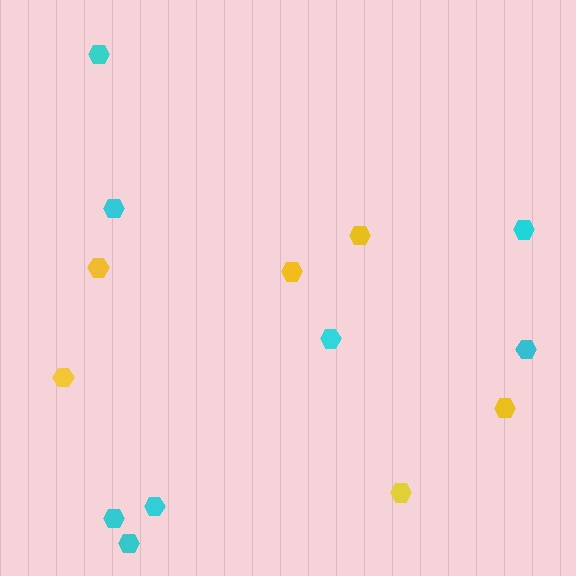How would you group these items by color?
There are 2 groups: one group of cyan hexagons (8) and one group of yellow hexagons (6).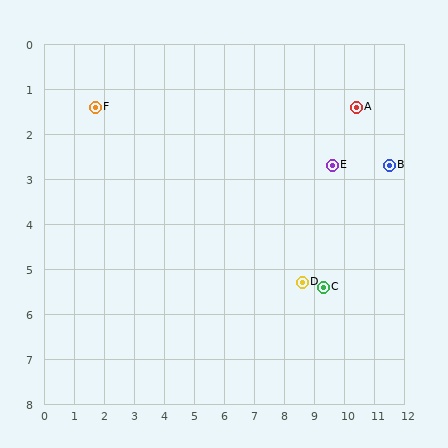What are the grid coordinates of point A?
Point A is at approximately (10.4, 1.4).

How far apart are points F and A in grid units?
Points F and A are about 8.7 grid units apart.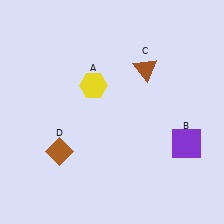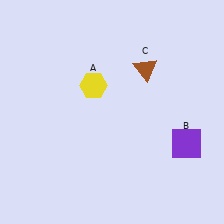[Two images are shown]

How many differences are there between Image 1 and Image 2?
There is 1 difference between the two images.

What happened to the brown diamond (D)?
The brown diamond (D) was removed in Image 2. It was in the bottom-left area of Image 1.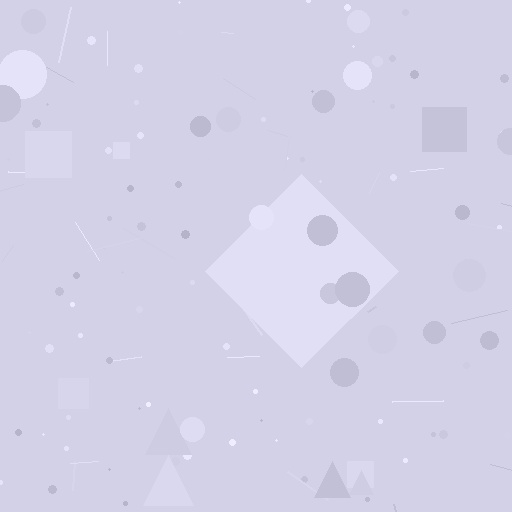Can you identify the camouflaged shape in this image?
The camouflaged shape is a diamond.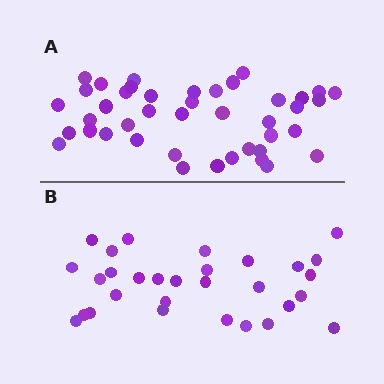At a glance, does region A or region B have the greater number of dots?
Region A (the top region) has more dots.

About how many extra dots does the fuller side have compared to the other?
Region A has roughly 12 or so more dots than region B.